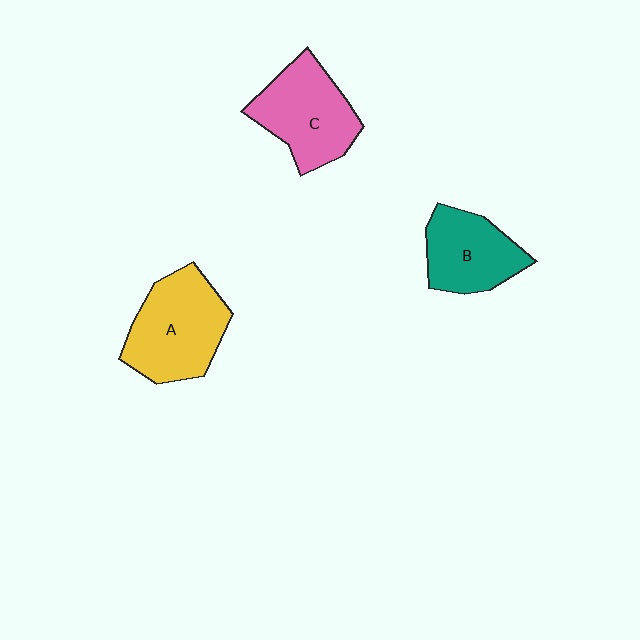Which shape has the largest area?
Shape A (yellow).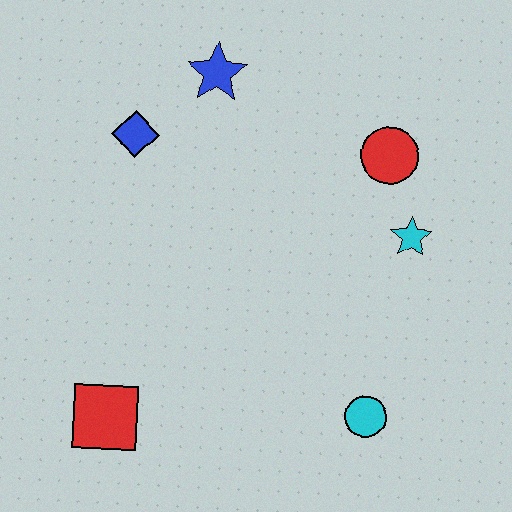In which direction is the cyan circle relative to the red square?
The cyan circle is to the right of the red square.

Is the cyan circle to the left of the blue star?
No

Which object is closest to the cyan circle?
The cyan star is closest to the cyan circle.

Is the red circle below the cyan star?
No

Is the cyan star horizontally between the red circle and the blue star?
No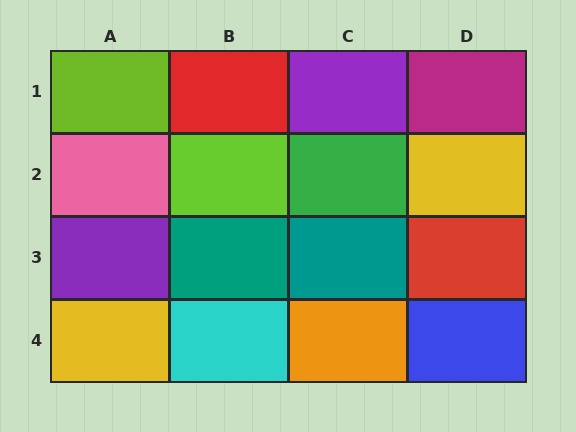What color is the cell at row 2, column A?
Pink.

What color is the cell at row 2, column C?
Green.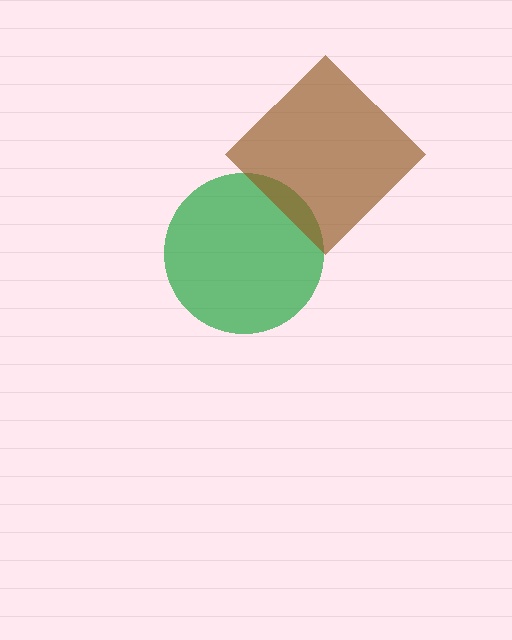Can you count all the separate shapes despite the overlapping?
Yes, there are 2 separate shapes.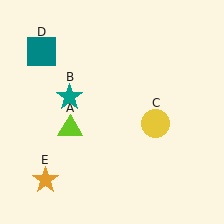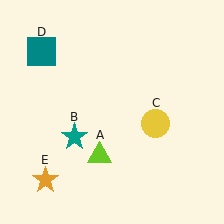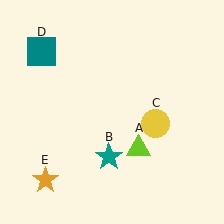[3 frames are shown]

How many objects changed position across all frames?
2 objects changed position: lime triangle (object A), teal star (object B).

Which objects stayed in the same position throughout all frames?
Yellow circle (object C) and teal square (object D) and orange star (object E) remained stationary.